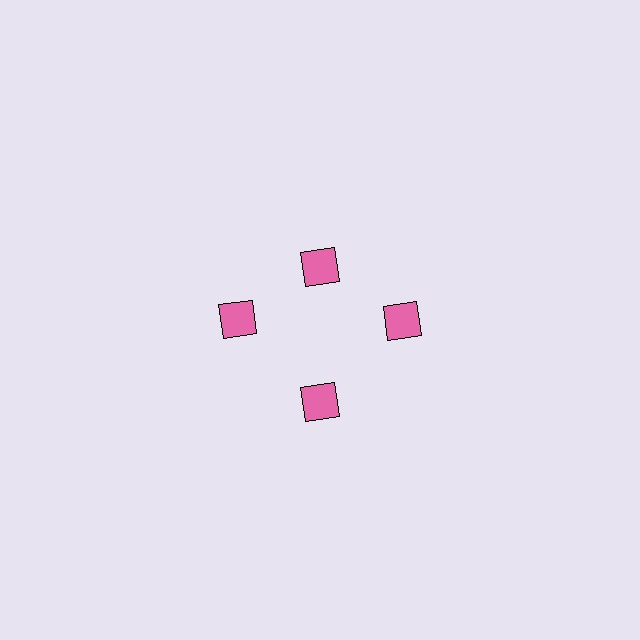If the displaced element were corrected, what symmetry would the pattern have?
It would have 4-fold rotational symmetry — the pattern would map onto itself every 90 degrees.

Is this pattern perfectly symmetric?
No. The 4 pink diamonds are arranged in a ring, but one element near the 12 o'clock position is pulled inward toward the center, breaking the 4-fold rotational symmetry.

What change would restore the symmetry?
The symmetry would be restored by moving it outward, back onto the ring so that all 4 diamonds sit at equal angles and equal distance from the center.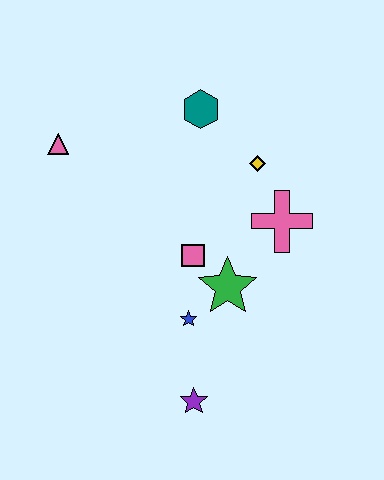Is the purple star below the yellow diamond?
Yes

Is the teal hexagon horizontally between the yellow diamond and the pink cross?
No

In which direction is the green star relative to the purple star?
The green star is above the purple star.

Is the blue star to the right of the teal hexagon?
No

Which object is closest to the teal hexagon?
The yellow diamond is closest to the teal hexagon.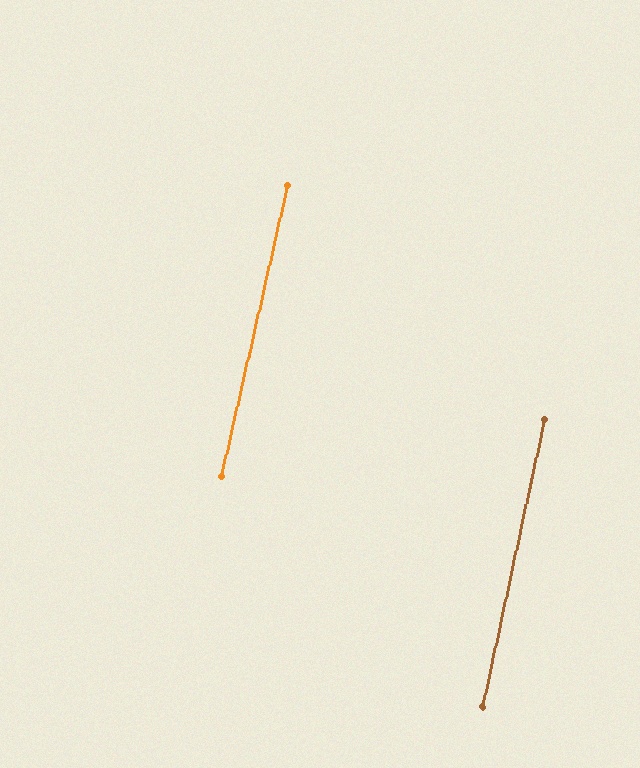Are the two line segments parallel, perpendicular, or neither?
Parallel — their directions differ by only 0.6°.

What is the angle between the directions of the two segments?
Approximately 1 degree.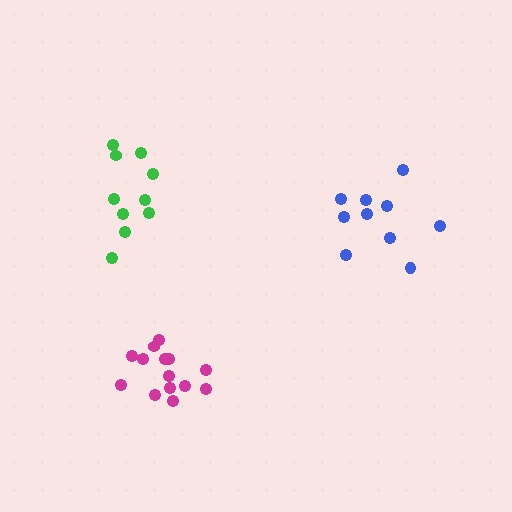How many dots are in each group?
Group 1: 14 dots, Group 2: 10 dots, Group 3: 10 dots (34 total).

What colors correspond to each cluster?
The clusters are colored: magenta, blue, green.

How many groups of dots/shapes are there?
There are 3 groups.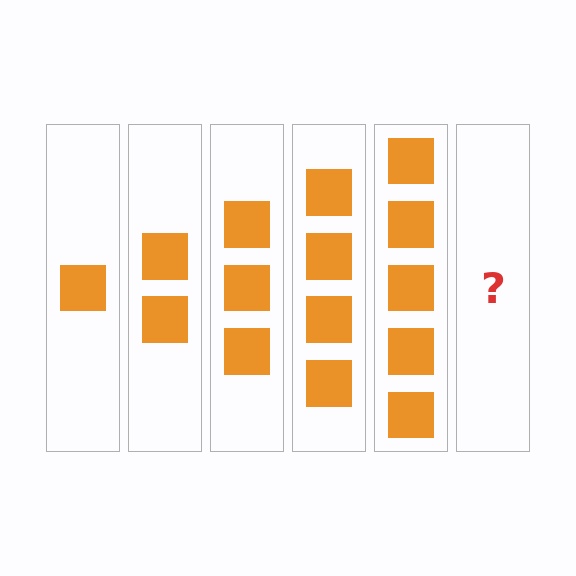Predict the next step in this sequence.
The next step is 6 squares.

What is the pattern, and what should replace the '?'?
The pattern is that each step adds one more square. The '?' should be 6 squares.